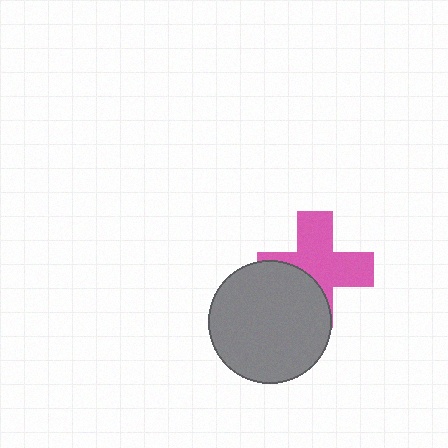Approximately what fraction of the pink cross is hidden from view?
Roughly 37% of the pink cross is hidden behind the gray circle.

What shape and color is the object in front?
The object in front is a gray circle.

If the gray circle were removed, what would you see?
You would see the complete pink cross.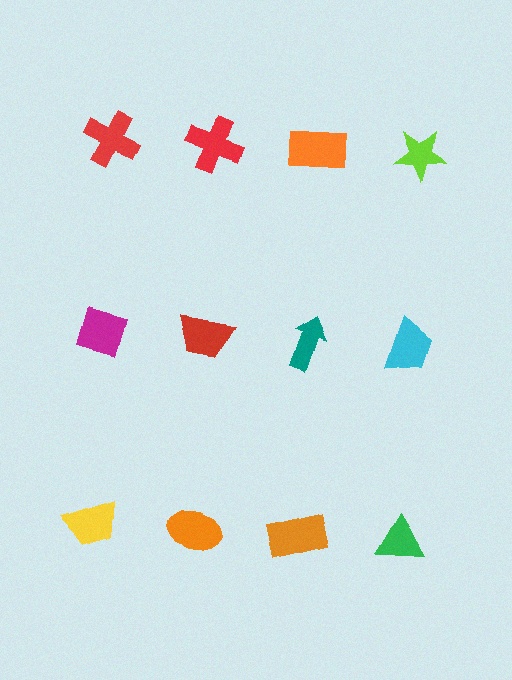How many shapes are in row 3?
4 shapes.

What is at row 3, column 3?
An orange rectangle.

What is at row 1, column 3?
An orange rectangle.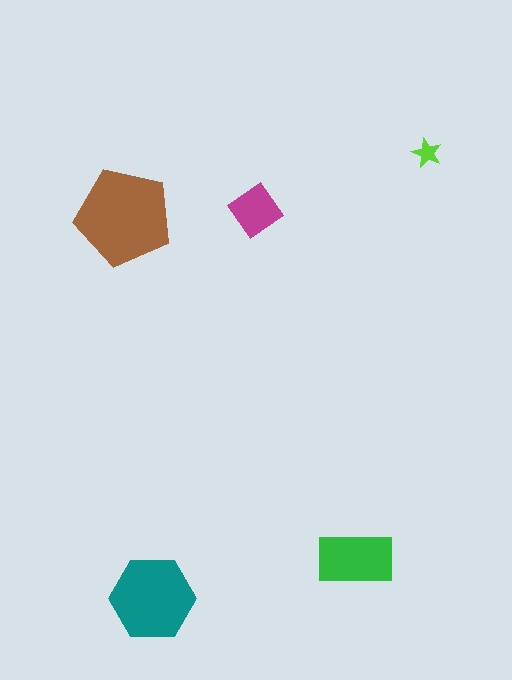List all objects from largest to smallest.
The brown pentagon, the teal hexagon, the green rectangle, the magenta diamond, the lime star.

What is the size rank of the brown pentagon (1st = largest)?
1st.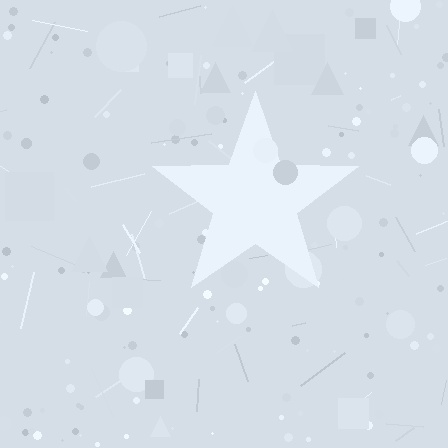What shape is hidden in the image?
A star is hidden in the image.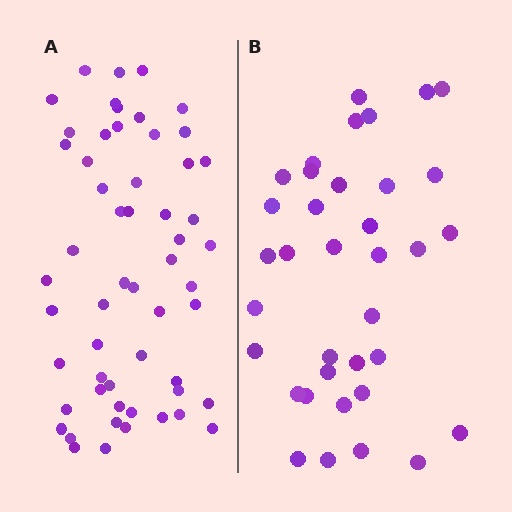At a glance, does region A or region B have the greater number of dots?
Region A (the left region) has more dots.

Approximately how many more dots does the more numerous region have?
Region A has approximately 20 more dots than region B.